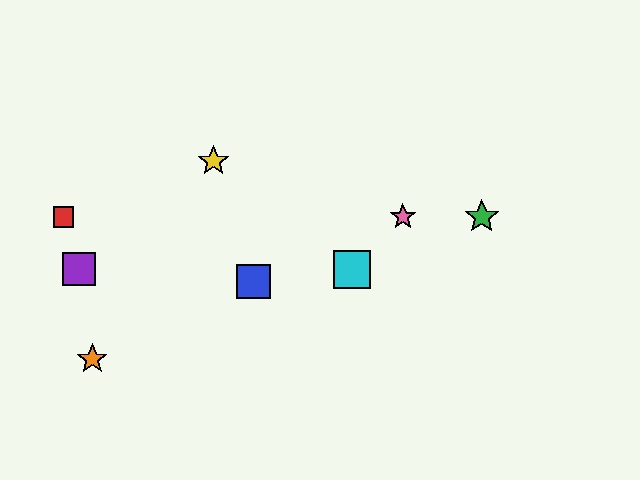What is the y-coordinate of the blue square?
The blue square is at y≈282.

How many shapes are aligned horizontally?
3 shapes (the red square, the green star, the pink star) are aligned horizontally.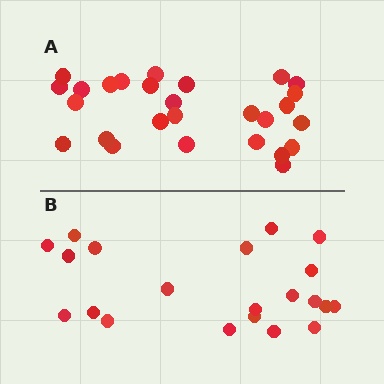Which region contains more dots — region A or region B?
Region A (the top region) has more dots.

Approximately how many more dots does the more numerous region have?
Region A has about 6 more dots than region B.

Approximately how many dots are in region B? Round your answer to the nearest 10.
About 20 dots. (The exact count is 21, which rounds to 20.)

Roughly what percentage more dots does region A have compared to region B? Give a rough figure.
About 30% more.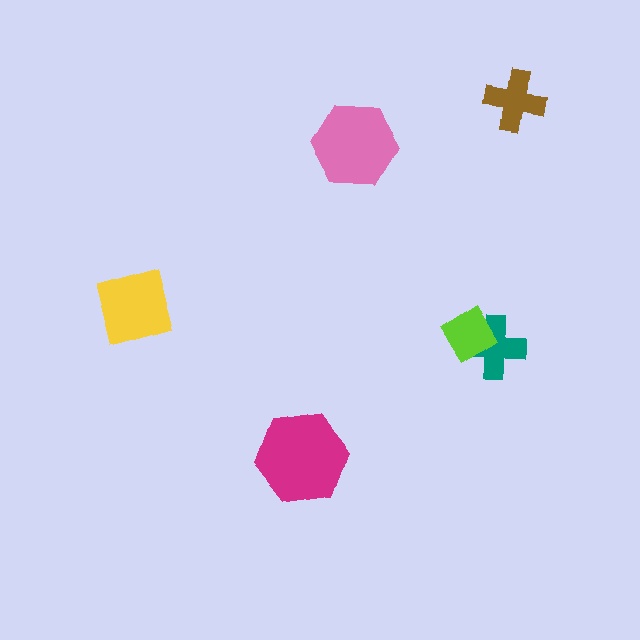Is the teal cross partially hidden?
Yes, it is partially covered by another shape.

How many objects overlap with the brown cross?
0 objects overlap with the brown cross.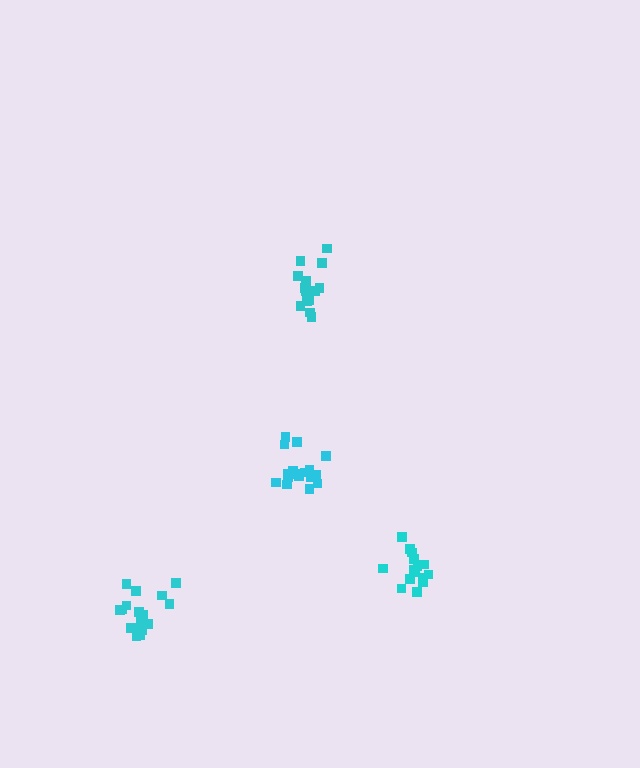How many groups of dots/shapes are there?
There are 4 groups.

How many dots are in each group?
Group 1: 15 dots, Group 2: 16 dots, Group 3: 18 dots, Group 4: 17 dots (66 total).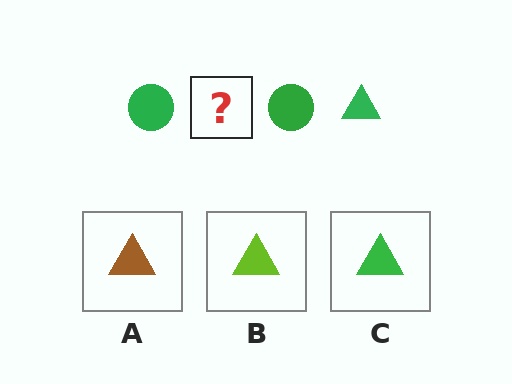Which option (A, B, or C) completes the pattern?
C.